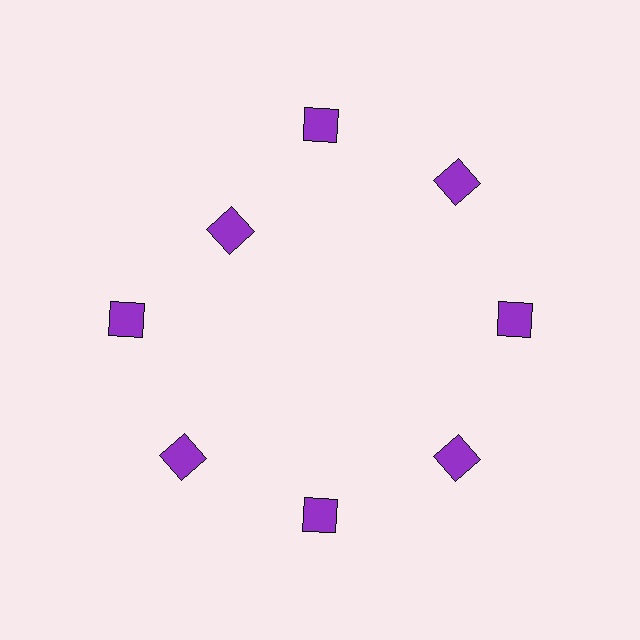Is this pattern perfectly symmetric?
No. The 8 purple squares are arranged in a ring, but one element near the 10 o'clock position is pulled inward toward the center, breaking the 8-fold rotational symmetry.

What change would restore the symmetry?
The symmetry would be restored by moving it outward, back onto the ring so that all 8 squares sit at equal angles and equal distance from the center.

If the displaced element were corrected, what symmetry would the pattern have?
It would have 8-fold rotational symmetry — the pattern would map onto itself every 45 degrees.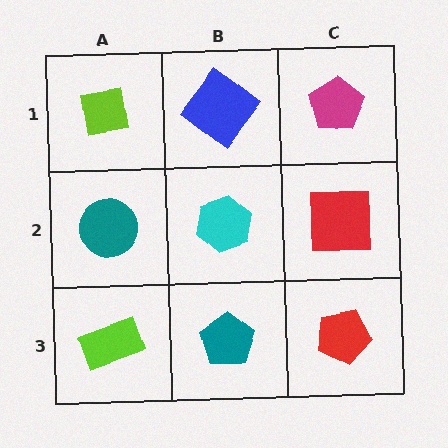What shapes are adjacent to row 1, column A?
A teal circle (row 2, column A), a blue diamond (row 1, column B).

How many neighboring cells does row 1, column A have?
2.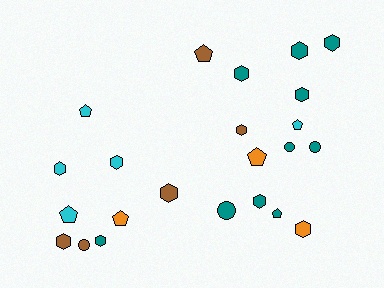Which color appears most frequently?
Teal, with 10 objects.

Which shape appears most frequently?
Hexagon, with 12 objects.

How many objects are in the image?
There are 23 objects.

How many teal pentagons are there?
There is 1 teal pentagon.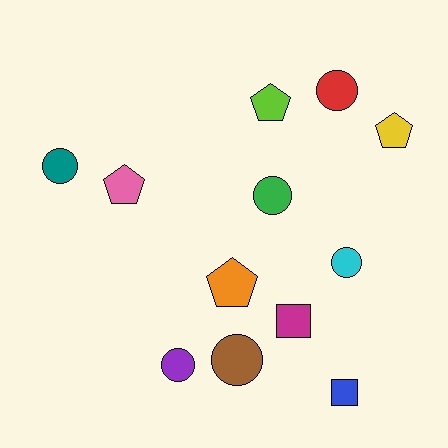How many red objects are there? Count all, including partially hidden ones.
There is 1 red object.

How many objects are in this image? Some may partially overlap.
There are 12 objects.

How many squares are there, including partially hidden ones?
There are 2 squares.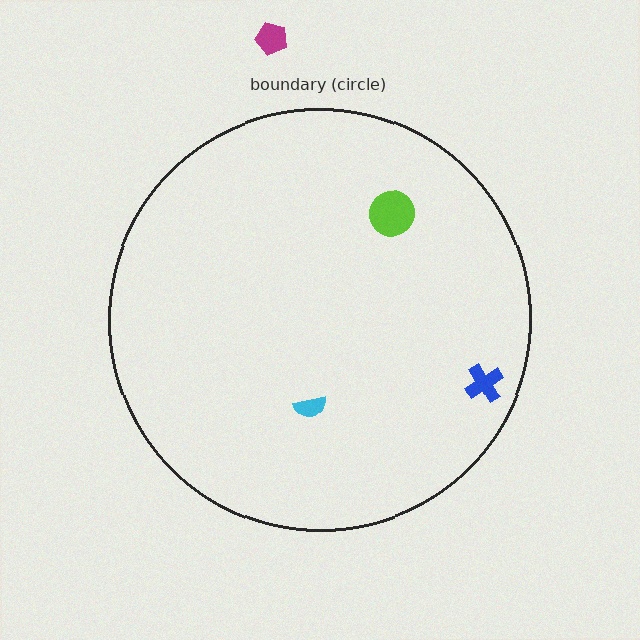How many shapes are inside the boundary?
3 inside, 1 outside.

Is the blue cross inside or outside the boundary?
Inside.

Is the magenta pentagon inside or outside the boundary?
Outside.